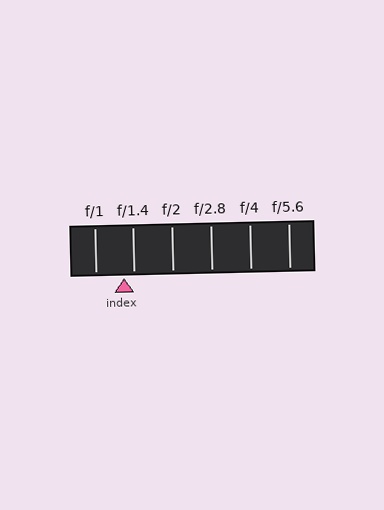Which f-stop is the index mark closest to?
The index mark is closest to f/1.4.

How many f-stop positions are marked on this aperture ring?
There are 6 f-stop positions marked.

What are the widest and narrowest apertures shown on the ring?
The widest aperture shown is f/1 and the narrowest is f/5.6.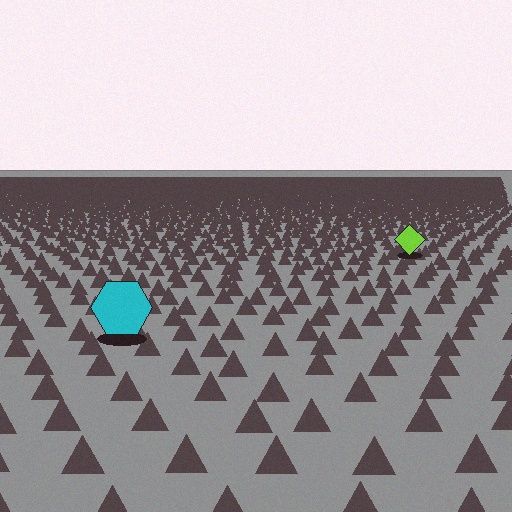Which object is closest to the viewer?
The cyan hexagon is closest. The texture marks near it are larger and more spread out.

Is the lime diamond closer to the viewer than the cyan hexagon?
No. The cyan hexagon is closer — you can tell from the texture gradient: the ground texture is coarser near it.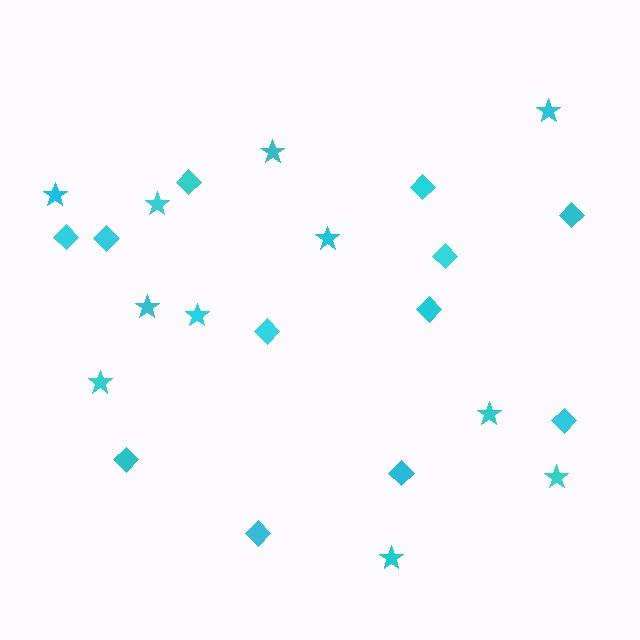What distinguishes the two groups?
There are 2 groups: one group of stars (11) and one group of diamonds (12).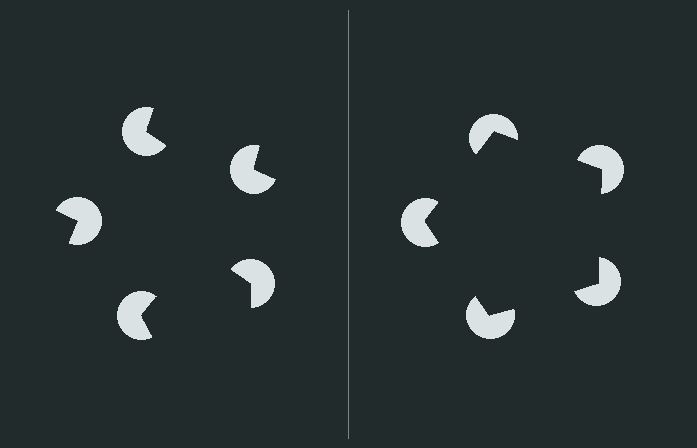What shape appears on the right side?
An illusory pentagon.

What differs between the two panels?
The pac-man discs are positioned identically on both sides; only the wedge orientations differ. On the right they align to a pentagon; on the left they are misaligned.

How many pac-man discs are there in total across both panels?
10 — 5 on each side.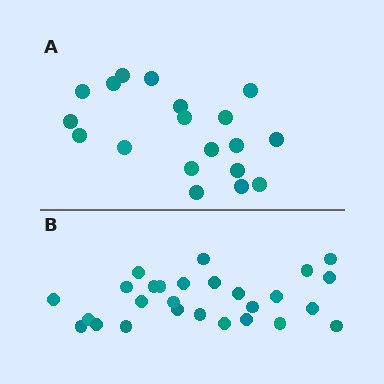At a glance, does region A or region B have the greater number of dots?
Region B (the bottom region) has more dots.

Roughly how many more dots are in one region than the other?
Region B has roughly 8 or so more dots than region A.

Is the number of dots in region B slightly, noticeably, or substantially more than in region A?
Region B has noticeably more, but not dramatically so. The ratio is roughly 1.4 to 1.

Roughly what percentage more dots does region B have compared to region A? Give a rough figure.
About 40% more.